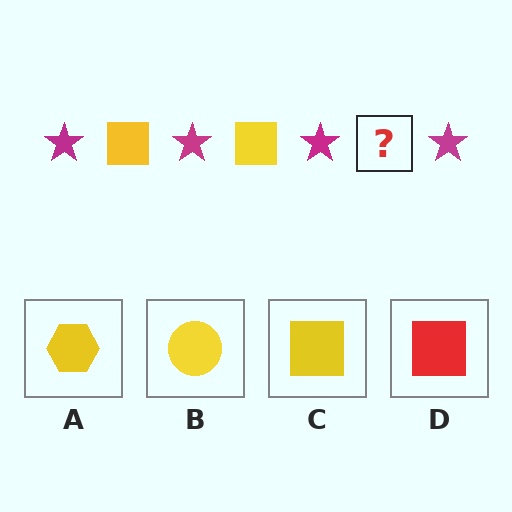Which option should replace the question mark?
Option C.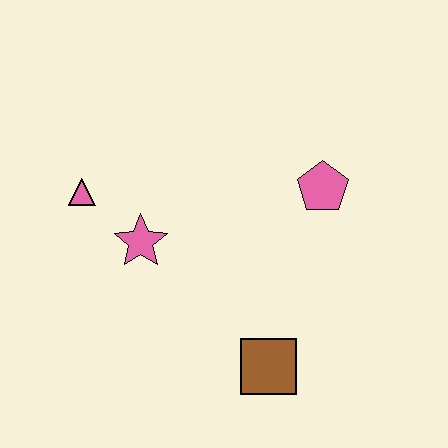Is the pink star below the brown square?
No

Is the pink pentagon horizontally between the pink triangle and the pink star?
No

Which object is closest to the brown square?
The pink star is closest to the brown square.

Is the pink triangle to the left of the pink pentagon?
Yes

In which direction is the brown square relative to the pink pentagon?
The brown square is below the pink pentagon.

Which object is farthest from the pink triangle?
The brown square is farthest from the pink triangle.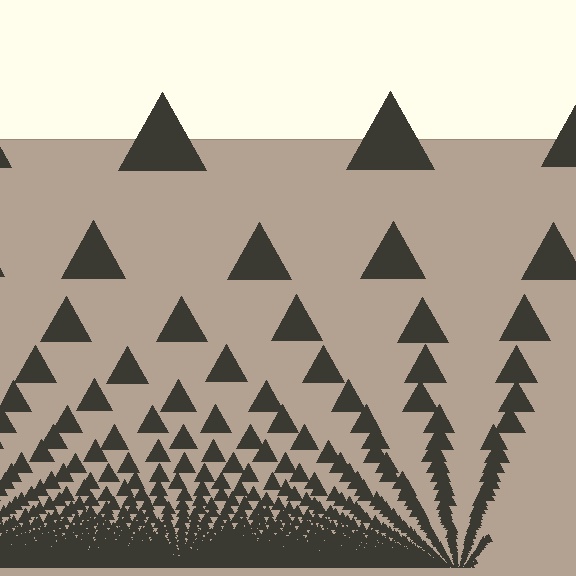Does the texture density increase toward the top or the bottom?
Density increases toward the bottom.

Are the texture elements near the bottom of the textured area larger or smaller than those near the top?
Smaller. The gradient is inverted — elements near the bottom are smaller and denser.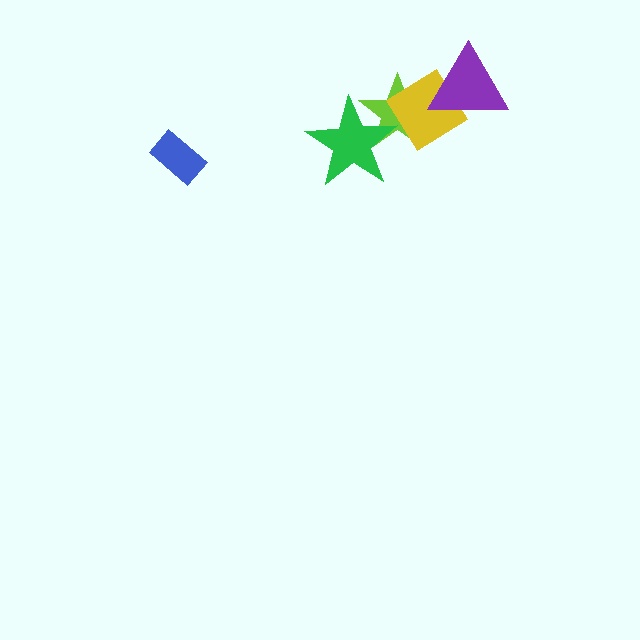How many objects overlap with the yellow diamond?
2 objects overlap with the yellow diamond.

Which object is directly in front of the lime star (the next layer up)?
The green star is directly in front of the lime star.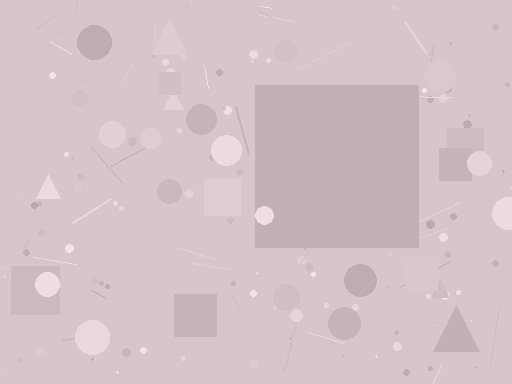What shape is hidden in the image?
A square is hidden in the image.